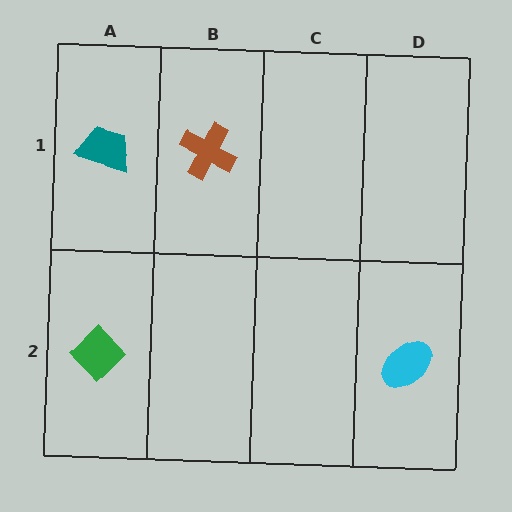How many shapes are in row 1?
2 shapes.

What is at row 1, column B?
A brown cross.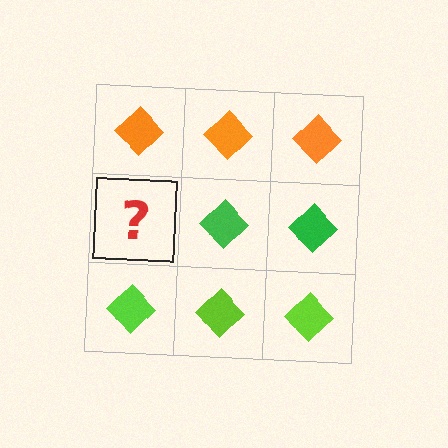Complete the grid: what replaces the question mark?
The question mark should be replaced with a green diamond.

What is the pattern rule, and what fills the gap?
The rule is that each row has a consistent color. The gap should be filled with a green diamond.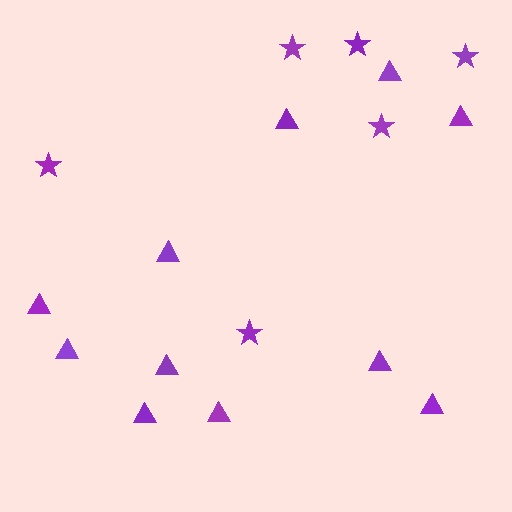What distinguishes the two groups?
There are 2 groups: one group of triangles (11) and one group of stars (6).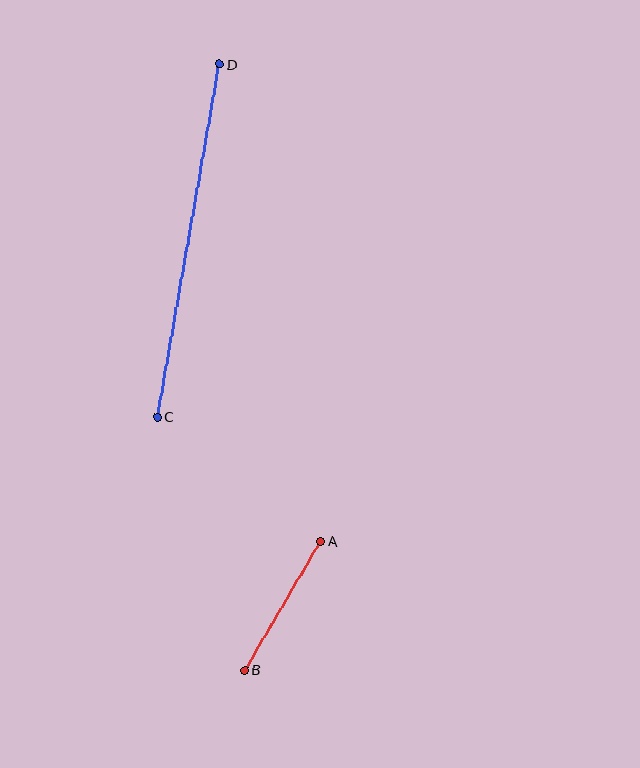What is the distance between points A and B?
The distance is approximately 149 pixels.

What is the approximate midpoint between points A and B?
The midpoint is at approximately (282, 606) pixels.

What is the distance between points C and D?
The distance is approximately 358 pixels.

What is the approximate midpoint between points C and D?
The midpoint is at approximately (188, 241) pixels.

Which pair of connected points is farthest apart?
Points C and D are farthest apart.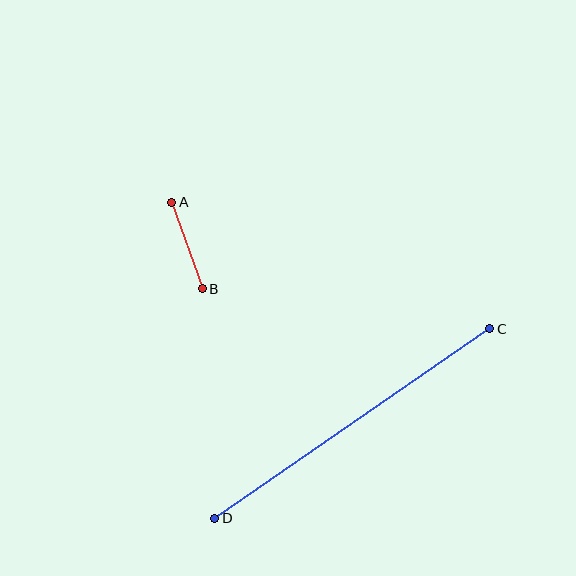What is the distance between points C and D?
The distance is approximately 334 pixels.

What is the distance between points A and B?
The distance is approximately 92 pixels.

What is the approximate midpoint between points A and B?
The midpoint is at approximately (187, 246) pixels.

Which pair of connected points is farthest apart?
Points C and D are farthest apart.